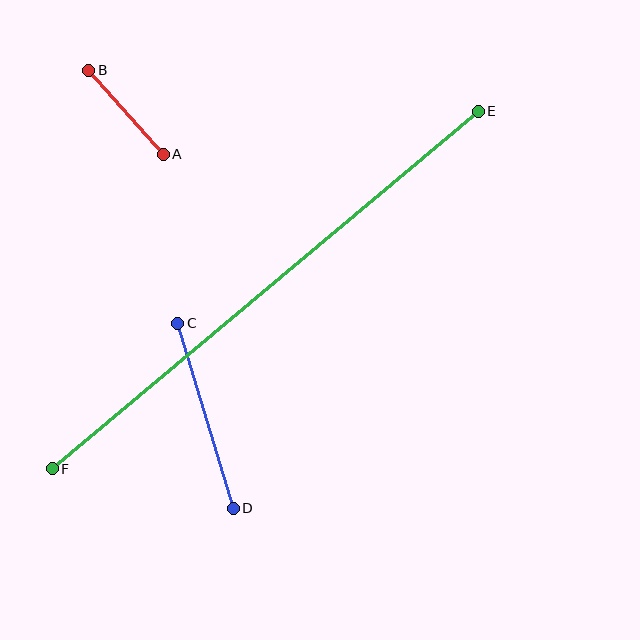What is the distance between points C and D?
The distance is approximately 193 pixels.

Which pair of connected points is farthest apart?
Points E and F are farthest apart.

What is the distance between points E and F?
The distance is approximately 556 pixels.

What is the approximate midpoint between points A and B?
The midpoint is at approximately (126, 112) pixels.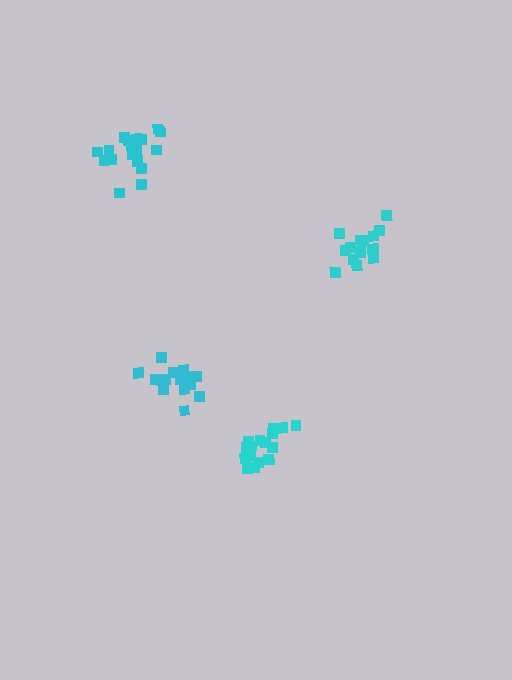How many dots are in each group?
Group 1: 15 dots, Group 2: 17 dots, Group 3: 16 dots, Group 4: 19 dots (67 total).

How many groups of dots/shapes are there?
There are 4 groups.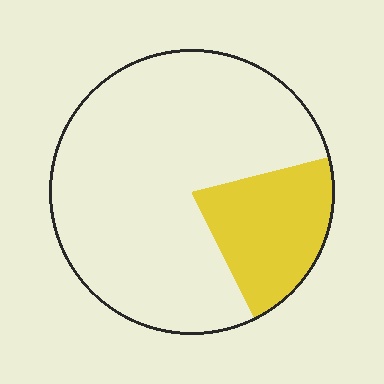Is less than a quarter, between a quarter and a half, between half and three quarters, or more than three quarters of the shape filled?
Less than a quarter.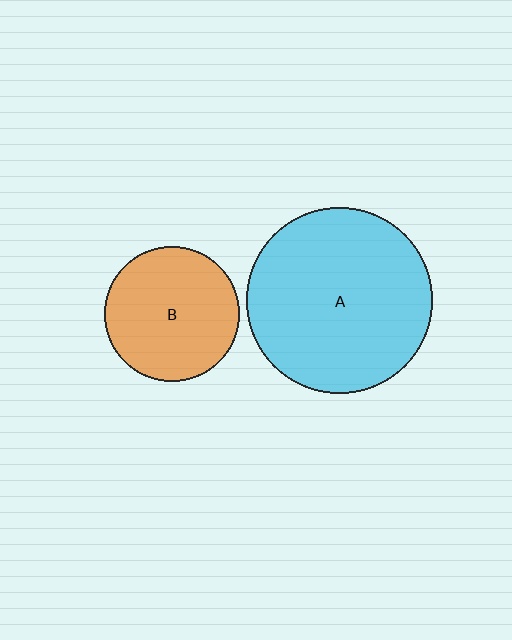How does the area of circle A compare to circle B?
Approximately 1.9 times.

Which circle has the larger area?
Circle A (cyan).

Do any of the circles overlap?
No, none of the circles overlap.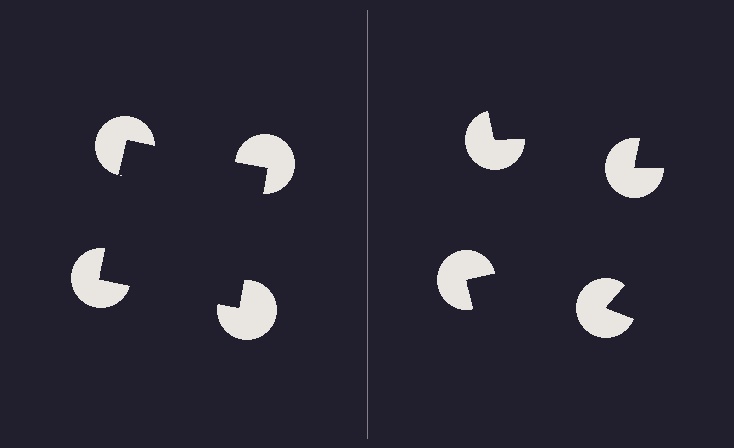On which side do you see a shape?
An illusory square appears on the left side. On the right side the wedge cuts are rotated, so no coherent shape forms.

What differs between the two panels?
The pac-man discs are positioned identically on both sides; only the wedge orientations differ. On the left they align to a square; on the right they are misaligned.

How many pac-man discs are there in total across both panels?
8 — 4 on each side.